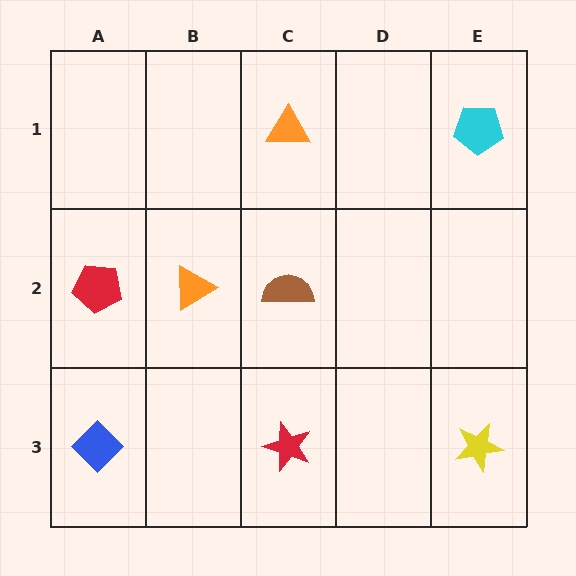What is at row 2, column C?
A brown semicircle.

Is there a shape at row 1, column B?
No, that cell is empty.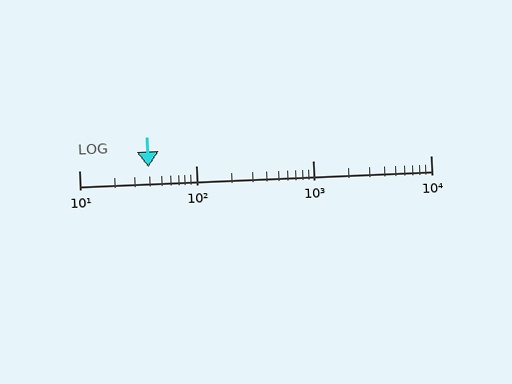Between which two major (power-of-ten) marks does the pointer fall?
The pointer is between 10 and 100.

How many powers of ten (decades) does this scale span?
The scale spans 3 decades, from 10 to 10000.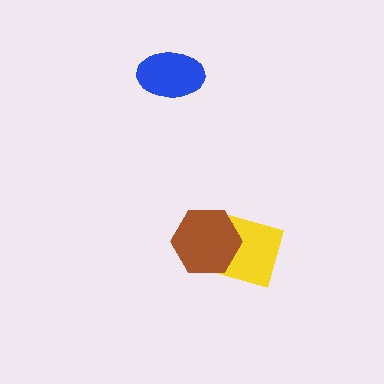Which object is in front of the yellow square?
The brown hexagon is in front of the yellow square.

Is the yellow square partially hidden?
Yes, it is partially covered by another shape.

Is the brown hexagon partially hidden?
No, no other shape covers it.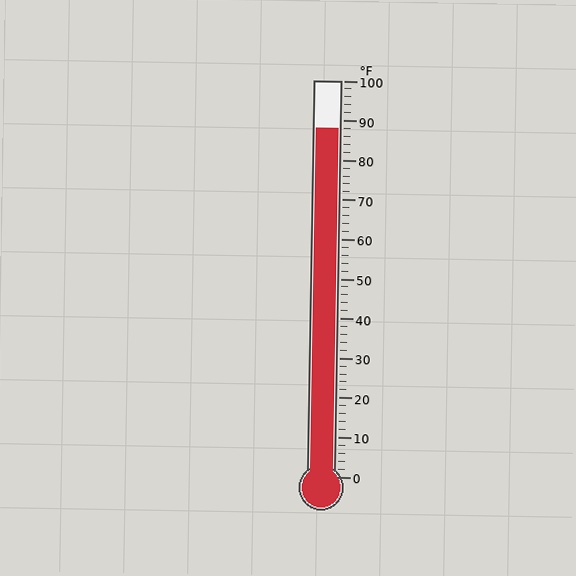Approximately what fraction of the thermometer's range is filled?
The thermometer is filled to approximately 90% of its range.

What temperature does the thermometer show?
The thermometer shows approximately 88°F.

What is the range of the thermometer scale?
The thermometer scale ranges from 0°F to 100°F.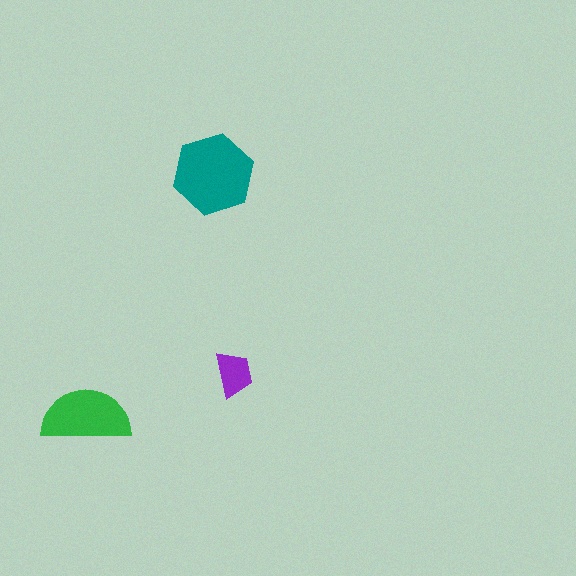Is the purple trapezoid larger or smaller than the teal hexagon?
Smaller.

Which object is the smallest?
The purple trapezoid.